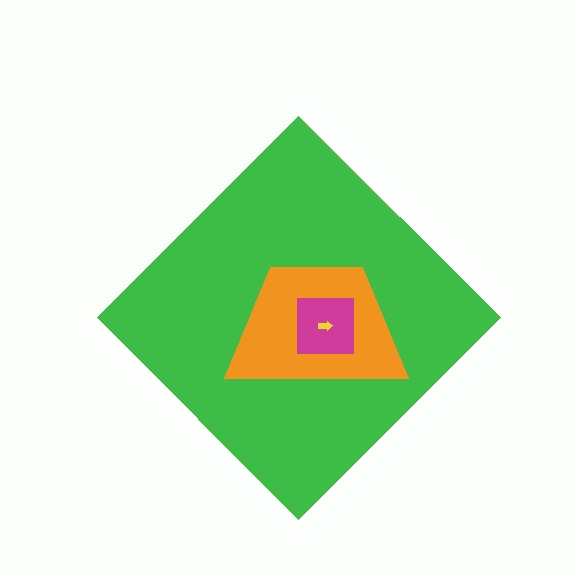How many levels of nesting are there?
4.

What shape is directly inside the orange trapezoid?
The magenta square.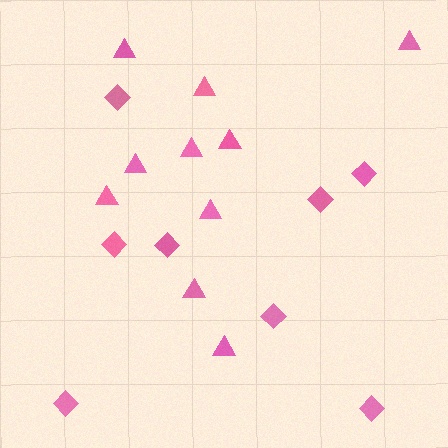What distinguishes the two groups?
There are 2 groups: one group of diamonds (8) and one group of triangles (10).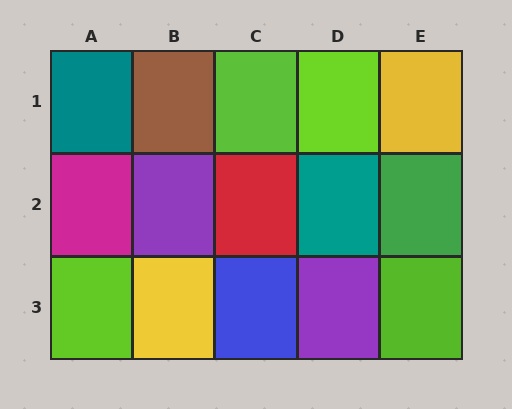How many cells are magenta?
1 cell is magenta.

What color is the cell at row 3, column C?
Blue.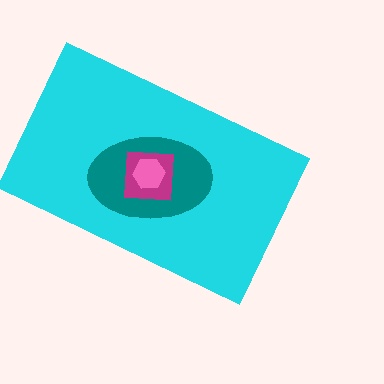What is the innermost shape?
The pink hexagon.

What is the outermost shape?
The cyan rectangle.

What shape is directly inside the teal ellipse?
The magenta square.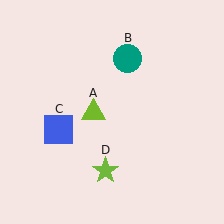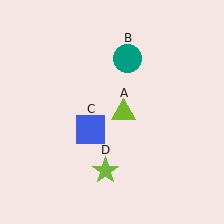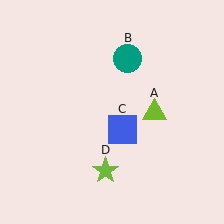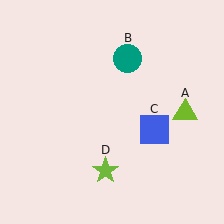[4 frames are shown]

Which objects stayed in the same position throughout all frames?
Teal circle (object B) and lime star (object D) remained stationary.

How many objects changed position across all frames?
2 objects changed position: lime triangle (object A), blue square (object C).